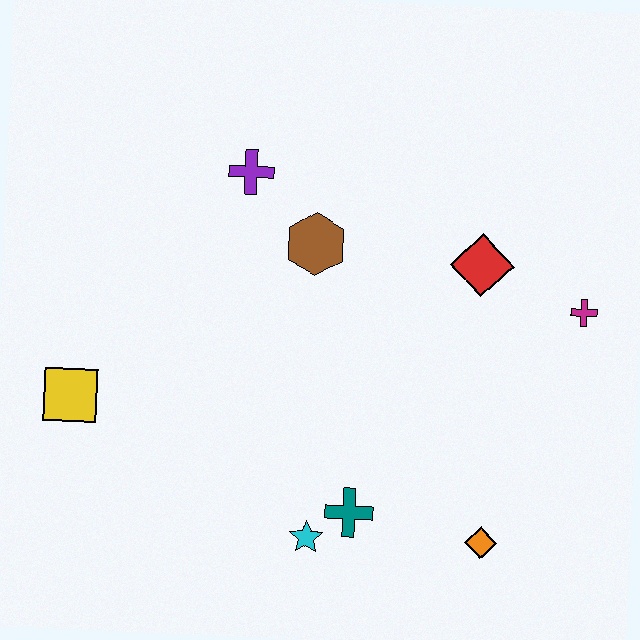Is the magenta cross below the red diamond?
Yes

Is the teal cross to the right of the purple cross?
Yes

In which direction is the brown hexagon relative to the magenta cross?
The brown hexagon is to the left of the magenta cross.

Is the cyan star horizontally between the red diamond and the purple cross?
Yes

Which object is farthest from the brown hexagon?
The orange diamond is farthest from the brown hexagon.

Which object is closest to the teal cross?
The cyan star is closest to the teal cross.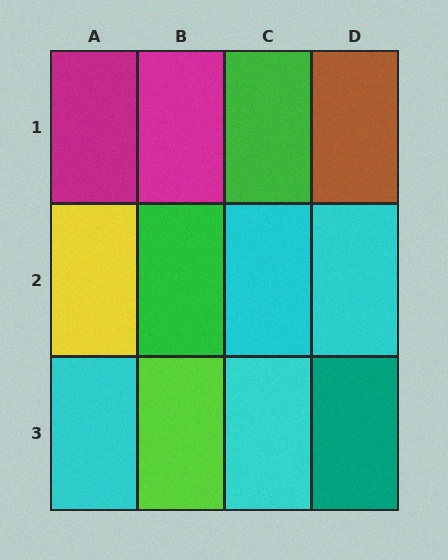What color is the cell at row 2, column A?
Yellow.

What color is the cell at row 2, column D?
Cyan.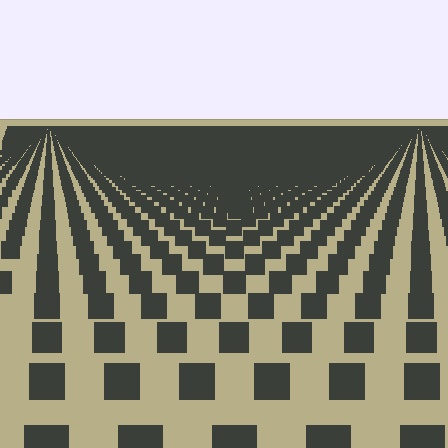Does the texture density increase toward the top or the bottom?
Density increases toward the top.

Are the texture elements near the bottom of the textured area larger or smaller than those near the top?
Larger. Near the bottom, elements are closer to the viewer and appear at a bigger on-screen size.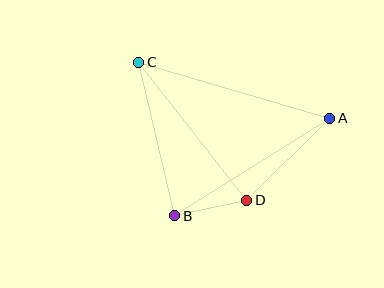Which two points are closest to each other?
Points B and D are closest to each other.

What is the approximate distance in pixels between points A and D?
The distance between A and D is approximately 117 pixels.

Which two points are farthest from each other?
Points A and C are farthest from each other.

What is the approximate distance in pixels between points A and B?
The distance between A and B is approximately 183 pixels.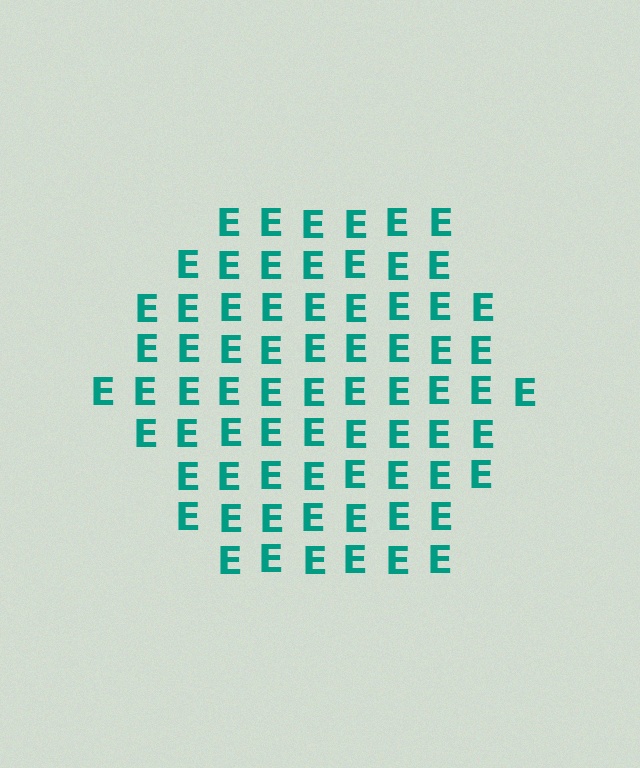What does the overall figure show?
The overall figure shows a hexagon.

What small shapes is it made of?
It is made of small letter E's.